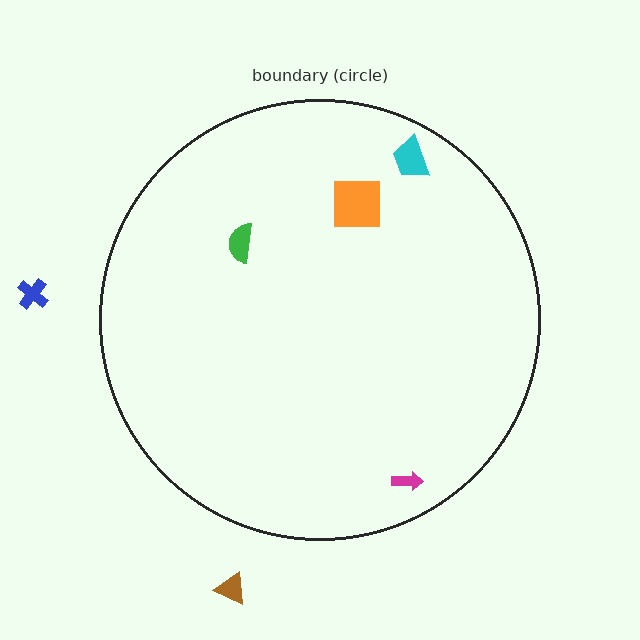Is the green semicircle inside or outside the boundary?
Inside.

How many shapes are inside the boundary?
4 inside, 2 outside.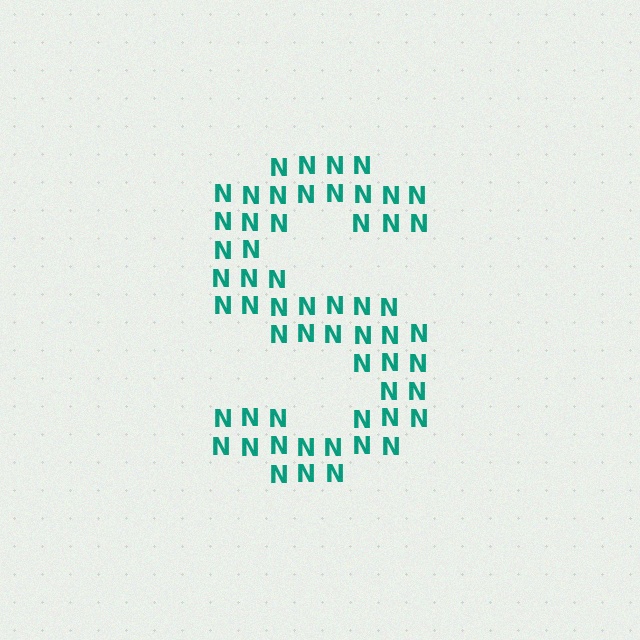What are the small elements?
The small elements are letter N's.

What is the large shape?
The large shape is the letter S.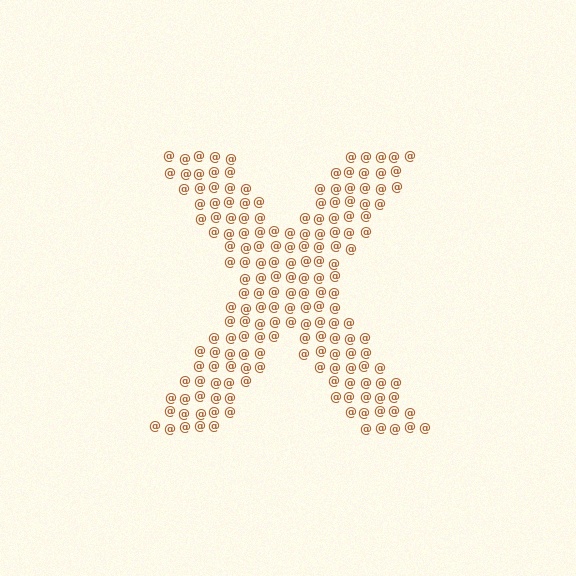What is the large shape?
The large shape is the letter X.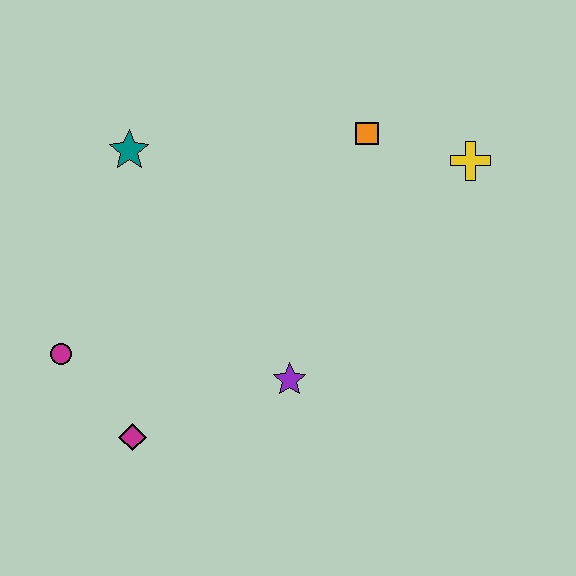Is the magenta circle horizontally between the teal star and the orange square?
No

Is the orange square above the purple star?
Yes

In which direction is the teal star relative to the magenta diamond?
The teal star is above the magenta diamond.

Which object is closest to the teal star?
The magenta circle is closest to the teal star.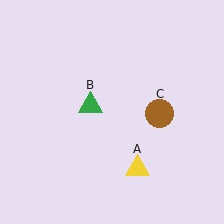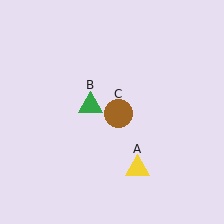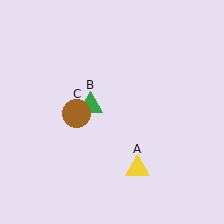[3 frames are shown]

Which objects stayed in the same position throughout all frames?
Yellow triangle (object A) and green triangle (object B) remained stationary.